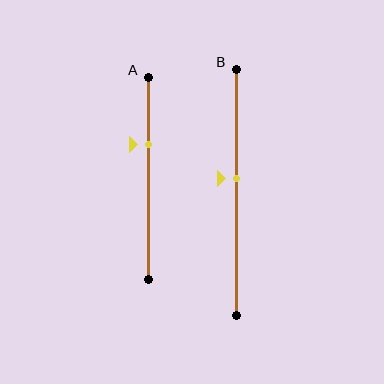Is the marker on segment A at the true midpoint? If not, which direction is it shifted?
No, the marker on segment A is shifted upward by about 17% of the segment length.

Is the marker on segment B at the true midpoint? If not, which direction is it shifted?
No, the marker on segment B is shifted upward by about 6% of the segment length.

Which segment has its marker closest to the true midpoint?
Segment B has its marker closest to the true midpoint.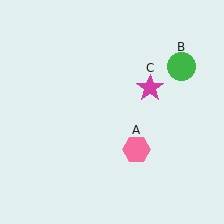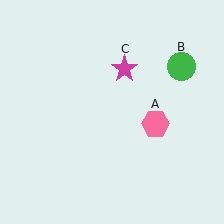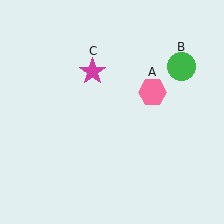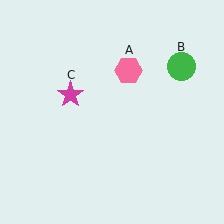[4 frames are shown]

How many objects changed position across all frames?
2 objects changed position: pink hexagon (object A), magenta star (object C).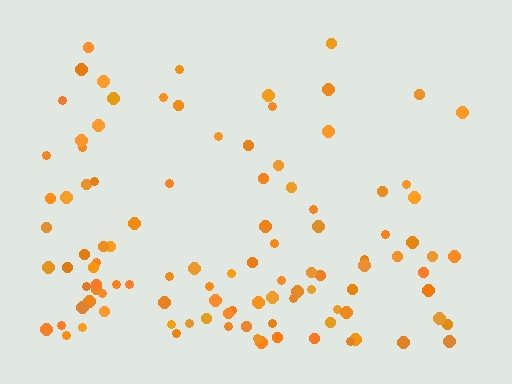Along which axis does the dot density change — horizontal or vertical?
Vertical.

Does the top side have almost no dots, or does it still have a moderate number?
Still a moderate number, just noticeably fewer than the bottom.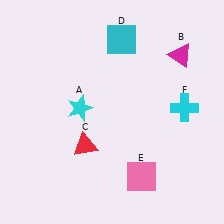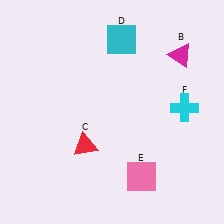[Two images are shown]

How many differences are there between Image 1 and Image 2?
There is 1 difference between the two images.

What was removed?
The cyan star (A) was removed in Image 2.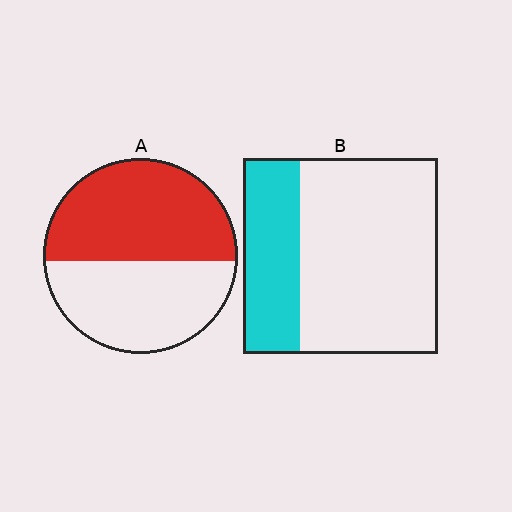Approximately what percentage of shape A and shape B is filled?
A is approximately 55% and B is approximately 30%.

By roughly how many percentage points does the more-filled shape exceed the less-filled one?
By roughly 25 percentage points (A over B).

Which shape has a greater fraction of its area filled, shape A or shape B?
Shape A.